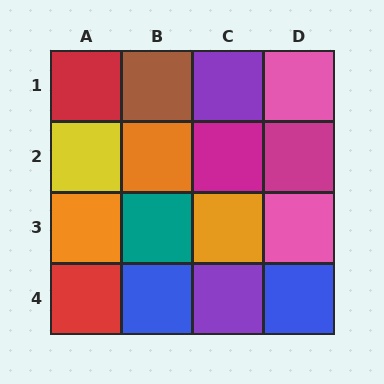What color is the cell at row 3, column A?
Orange.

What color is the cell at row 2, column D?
Magenta.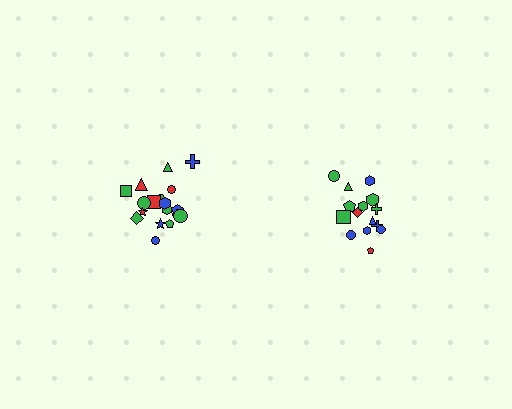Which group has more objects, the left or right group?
The left group.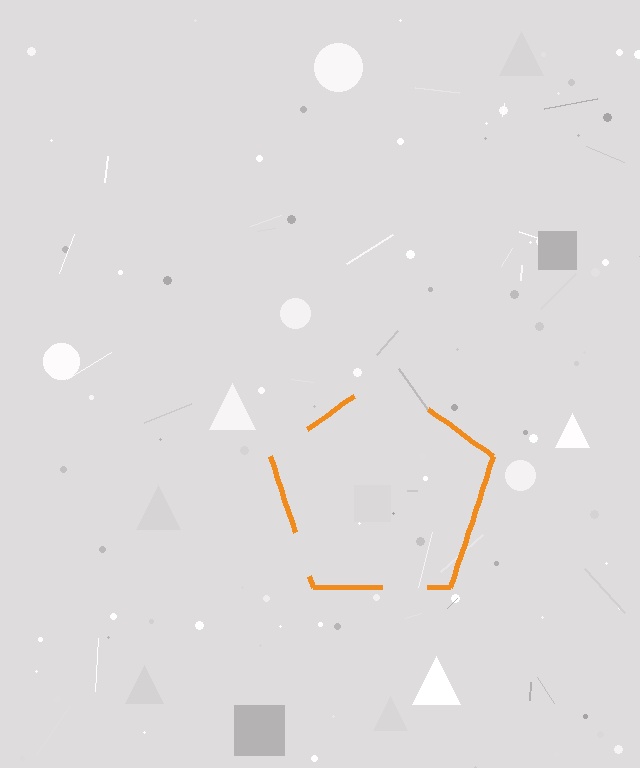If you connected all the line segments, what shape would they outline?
They would outline a pentagon.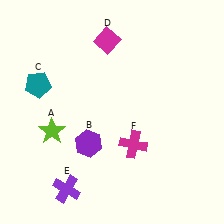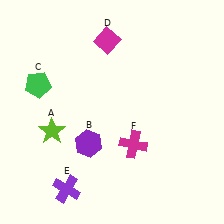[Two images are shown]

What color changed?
The pentagon (C) changed from teal in Image 1 to green in Image 2.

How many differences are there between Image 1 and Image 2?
There is 1 difference between the two images.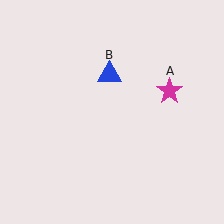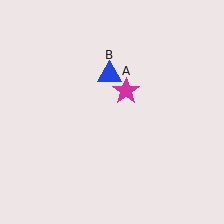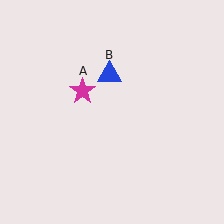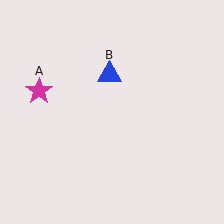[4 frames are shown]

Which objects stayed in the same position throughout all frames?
Blue triangle (object B) remained stationary.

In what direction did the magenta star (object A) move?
The magenta star (object A) moved left.